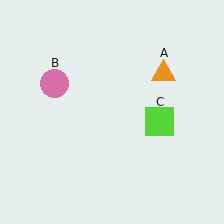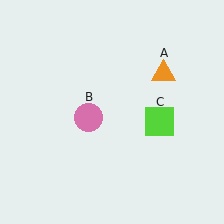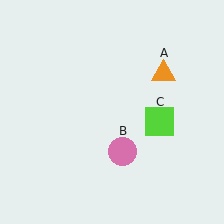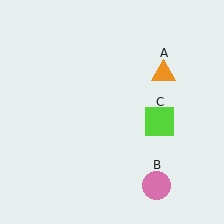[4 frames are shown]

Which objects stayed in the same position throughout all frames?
Orange triangle (object A) and lime square (object C) remained stationary.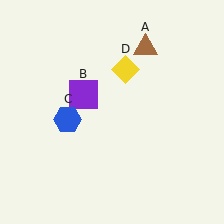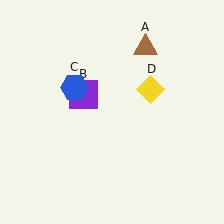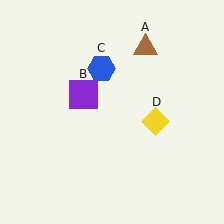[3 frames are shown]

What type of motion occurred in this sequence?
The blue hexagon (object C), yellow diamond (object D) rotated clockwise around the center of the scene.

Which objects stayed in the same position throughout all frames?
Brown triangle (object A) and purple square (object B) remained stationary.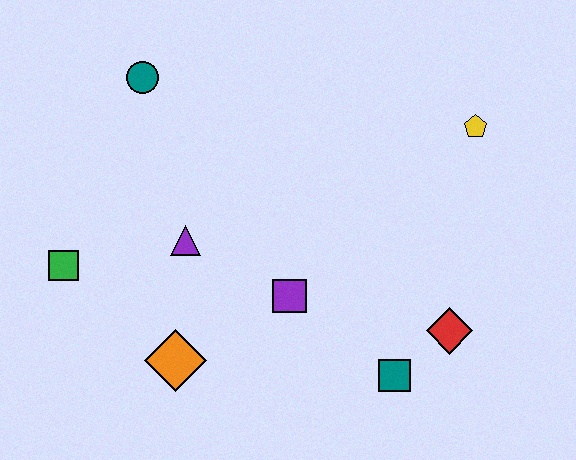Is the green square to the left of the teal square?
Yes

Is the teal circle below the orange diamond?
No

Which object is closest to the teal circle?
The purple triangle is closest to the teal circle.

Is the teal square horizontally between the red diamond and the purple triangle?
Yes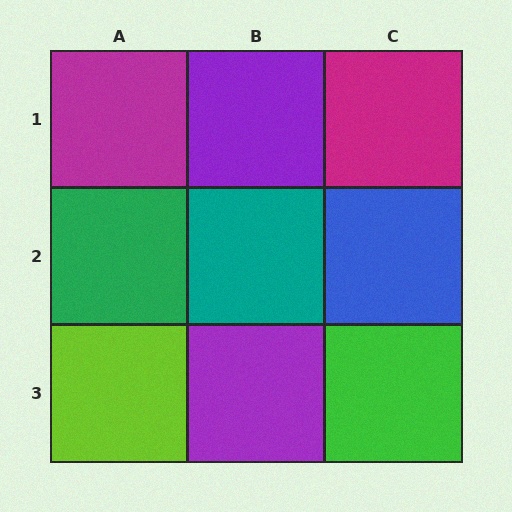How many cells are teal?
1 cell is teal.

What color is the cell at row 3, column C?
Green.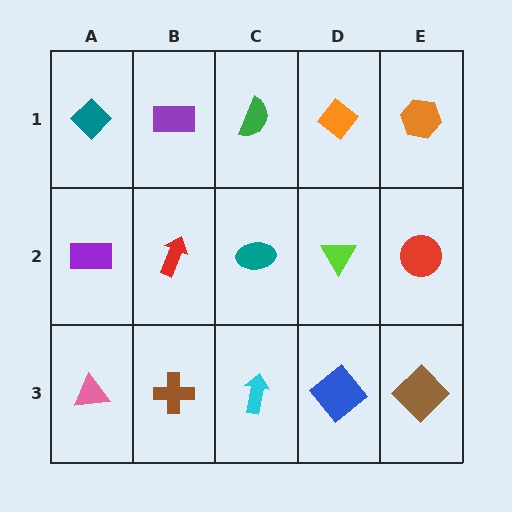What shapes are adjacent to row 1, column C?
A teal ellipse (row 2, column C), a purple rectangle (row 1, column B), an orange diamond (row 1, column D).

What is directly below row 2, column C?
A cyan arrow.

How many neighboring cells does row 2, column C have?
4.